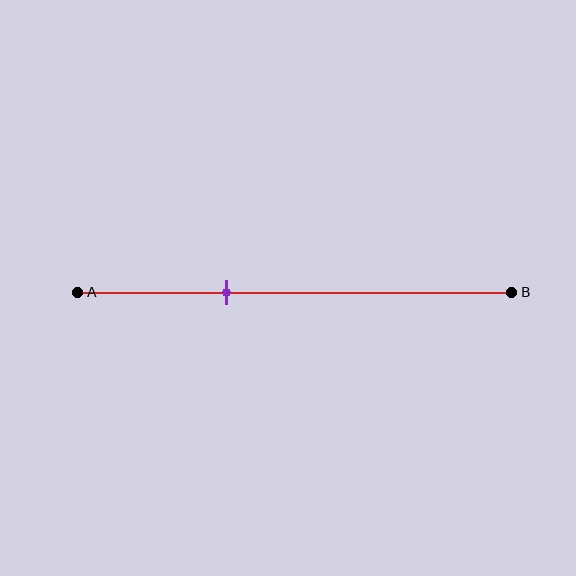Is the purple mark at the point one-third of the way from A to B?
Yes, the mark is approximately at the one-third point.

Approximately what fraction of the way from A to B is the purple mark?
The purple mark is approximately 35% of the way from A to B.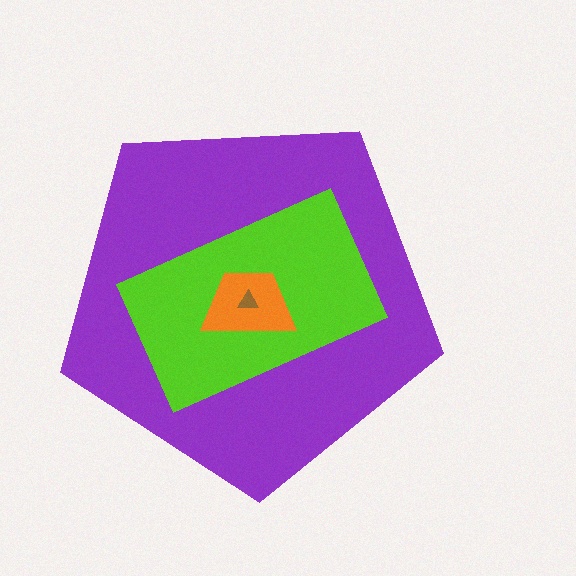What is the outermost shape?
The purple pentagon.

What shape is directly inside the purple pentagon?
The lime rectangle.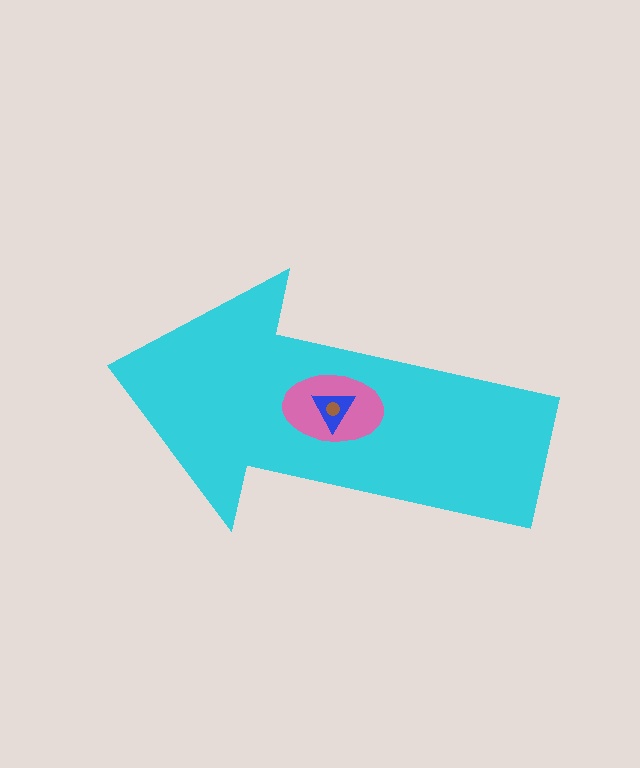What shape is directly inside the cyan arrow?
The pink ellipse.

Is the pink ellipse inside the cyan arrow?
Yes.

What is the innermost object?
The brown circle.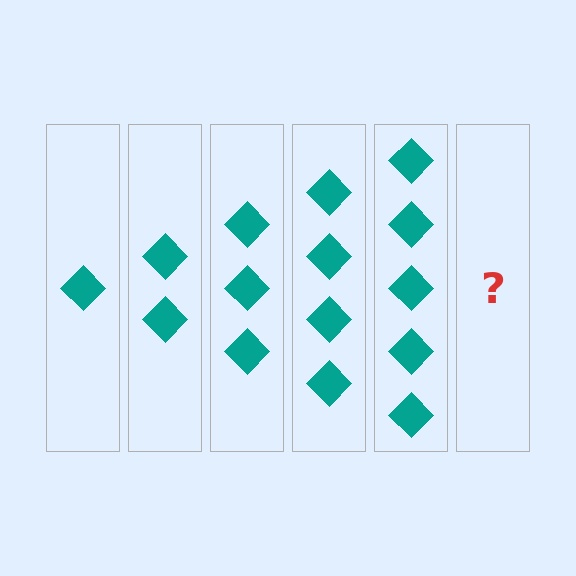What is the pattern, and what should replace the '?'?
The pattern is that each step adds one more diamond. The '?' should be 6 diamonds.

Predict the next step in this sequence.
The next step is 6 diamonds.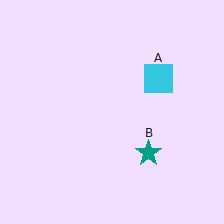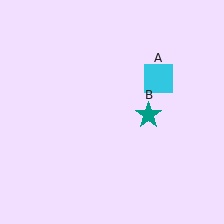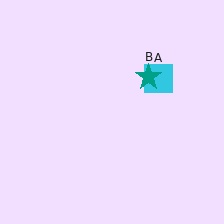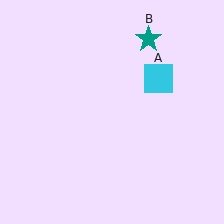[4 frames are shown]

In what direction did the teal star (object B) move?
The teal star (object B) moved up.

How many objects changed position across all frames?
1 object changed position: teal star (object B).